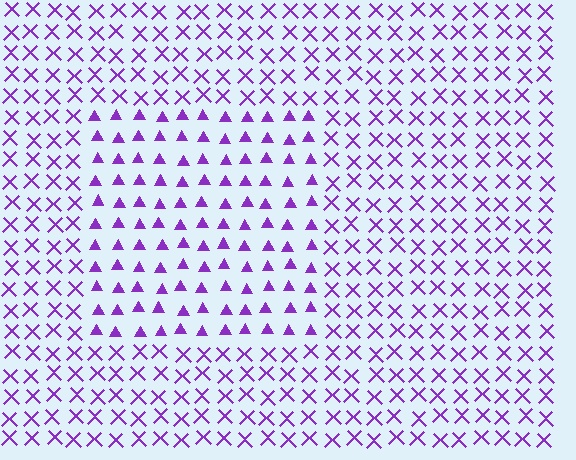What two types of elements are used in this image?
The image uses triangles inside the rectangle region and X marks outside it.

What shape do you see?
I see a rectangle.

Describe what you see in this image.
The image is filled with small purple elements arranged in a uniform grid. A rectangle-shaped region contains triangles, while the surrounding area contains X marks. The boundary is defined purely by the change in element shape.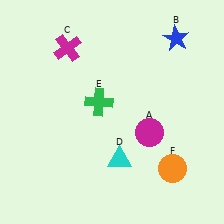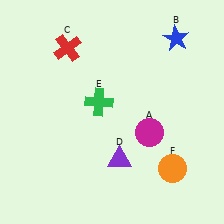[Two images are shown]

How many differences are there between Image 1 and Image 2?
There are 2 differences between the two images.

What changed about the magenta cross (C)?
In Image 1, C is magenta. In Image 2, it changed to red.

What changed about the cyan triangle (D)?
In Image 1, D is cyan. In Image 2, it changed to purple.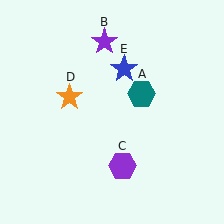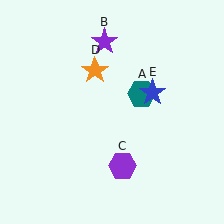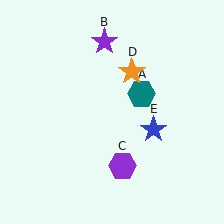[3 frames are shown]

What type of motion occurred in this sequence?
The orange star (object D), blue star (object E) rotated clockwise around the center of the scene.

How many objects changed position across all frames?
2 objects changed position: orange star (object D), blue star (object E).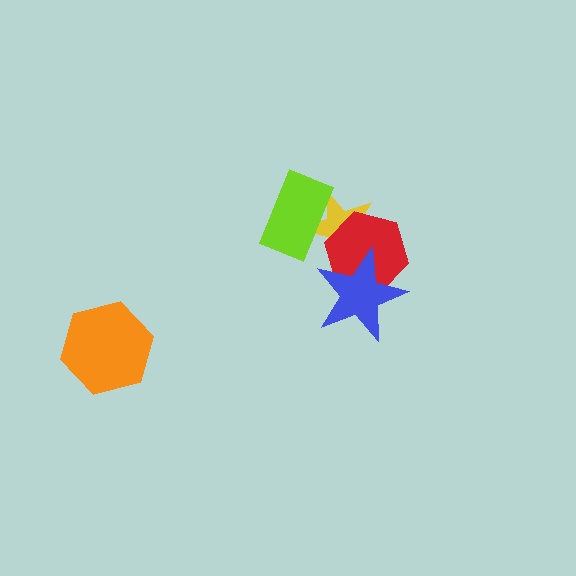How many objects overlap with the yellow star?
3 objects overlap with the yellow star.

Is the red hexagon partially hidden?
Yes, it is partially covered by another shape.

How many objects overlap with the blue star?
2 objects overlap with the blue star.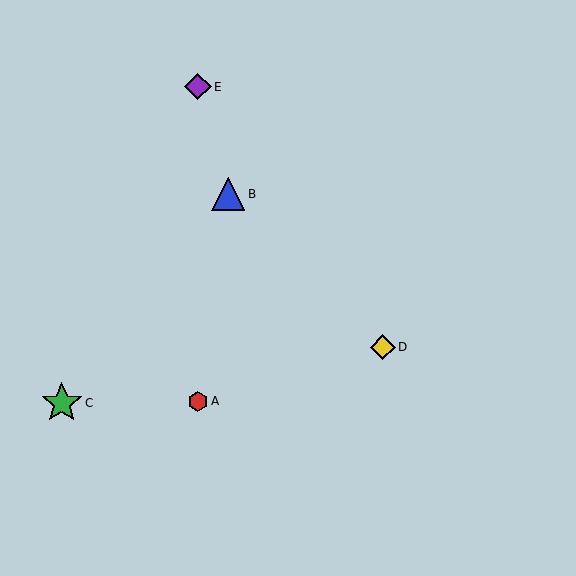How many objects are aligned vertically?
2 objects (A, E) are aligned vertically.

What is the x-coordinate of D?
Object D is at x≈383.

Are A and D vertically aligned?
No, A is at x≈198 and D is at x≈383.